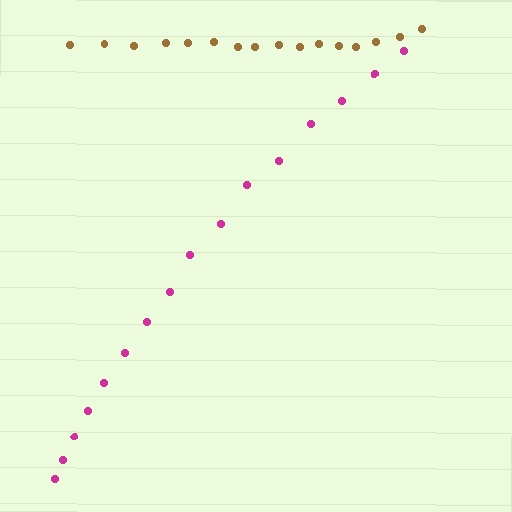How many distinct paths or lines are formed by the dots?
There are 2 distinct paths.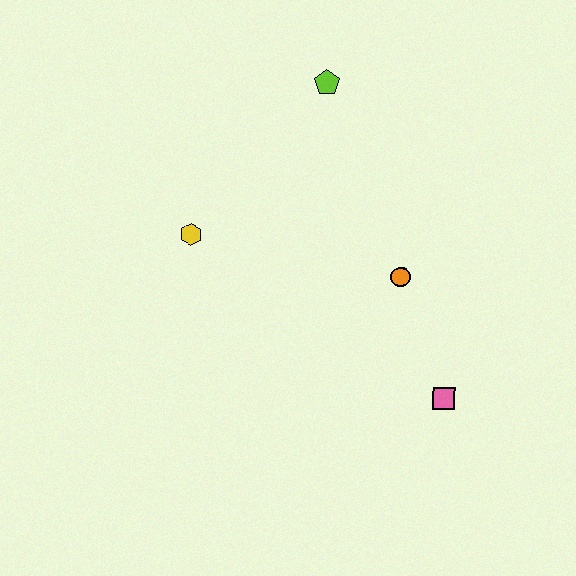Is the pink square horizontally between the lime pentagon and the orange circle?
No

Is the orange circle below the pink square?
No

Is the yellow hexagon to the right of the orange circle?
No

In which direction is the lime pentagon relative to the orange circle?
The lime pentagon is above the orange circle.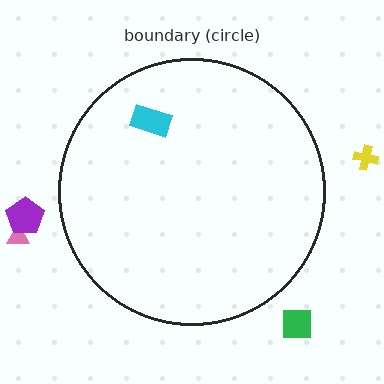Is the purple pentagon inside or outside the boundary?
Outside.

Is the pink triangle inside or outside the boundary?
Outside.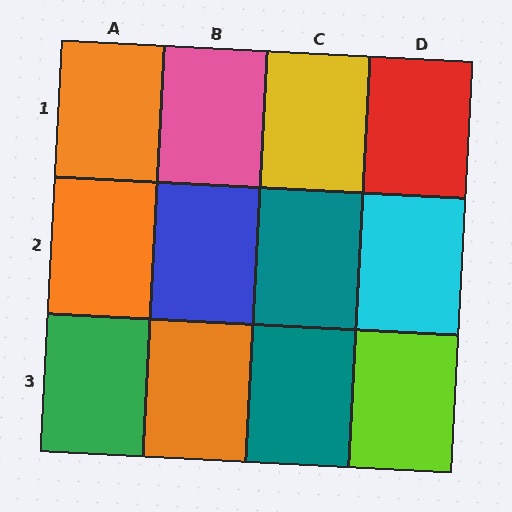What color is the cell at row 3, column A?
Green.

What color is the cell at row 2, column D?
Cyan.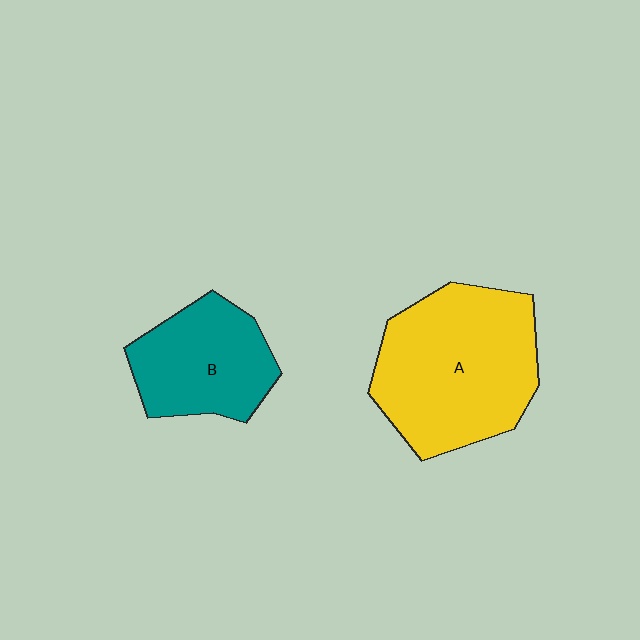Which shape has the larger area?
Shape A (yellow).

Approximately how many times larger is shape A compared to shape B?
Approximately 1.6 times.